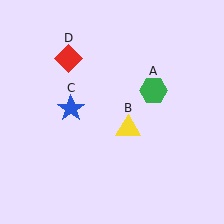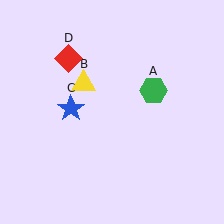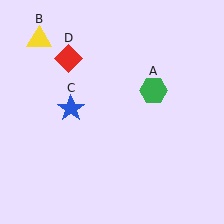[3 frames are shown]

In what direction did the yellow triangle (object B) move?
The yellow triangle (object B) moved up and to the left.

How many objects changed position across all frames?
1 object changed position: yellow triangle (object B).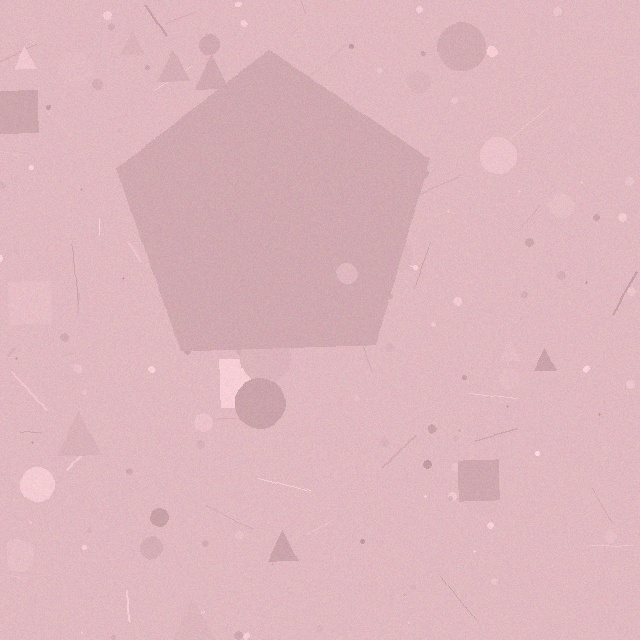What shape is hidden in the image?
A pentagon is hidden in the image.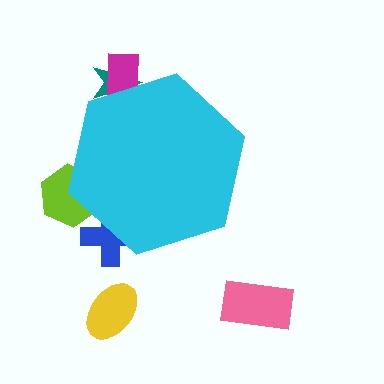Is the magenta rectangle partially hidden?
Yes, the magenta rectangle is partially hidden behind the cyan hexagon.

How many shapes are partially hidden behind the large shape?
4 shapes are partially hidden.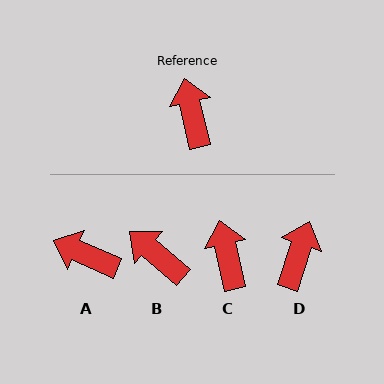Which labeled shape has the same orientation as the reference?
C.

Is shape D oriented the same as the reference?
No, it is off by about 31 degrees.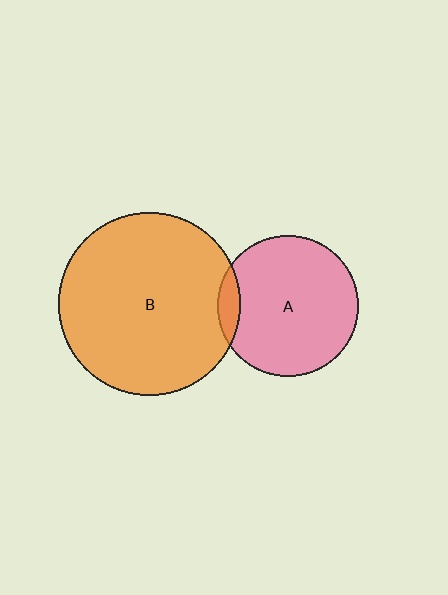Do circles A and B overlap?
Yes.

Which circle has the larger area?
Circle B (orange).